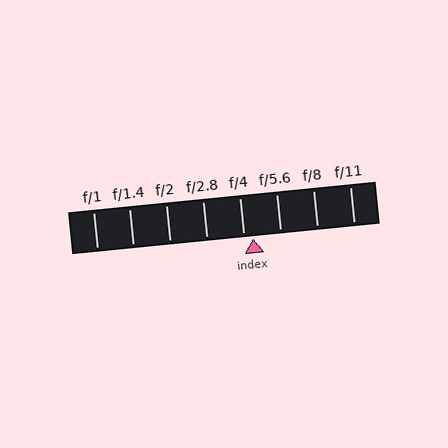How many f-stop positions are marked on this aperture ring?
There are 8 f-stop positions marked.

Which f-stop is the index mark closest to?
The index mark is closest to f/4.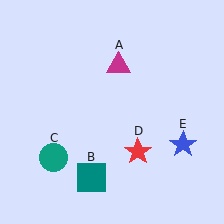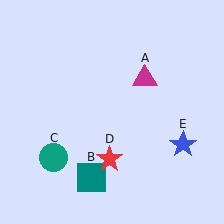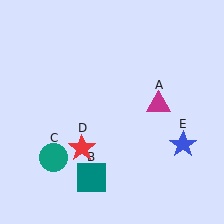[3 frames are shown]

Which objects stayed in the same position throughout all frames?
Teal square (object B) and teal circle (object C) and blue star (object E) remained stationary.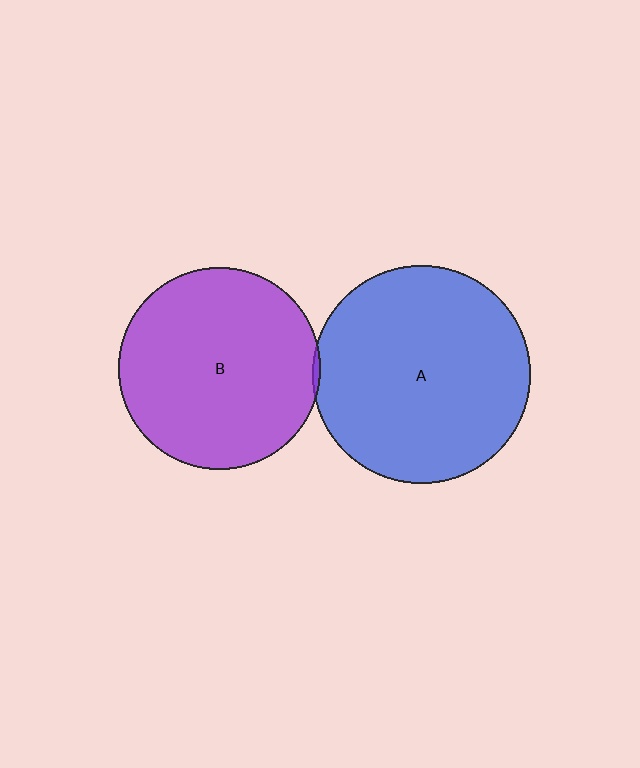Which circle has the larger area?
Circle A (blue).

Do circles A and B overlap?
Yes.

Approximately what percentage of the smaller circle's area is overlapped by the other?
Approximately 5%.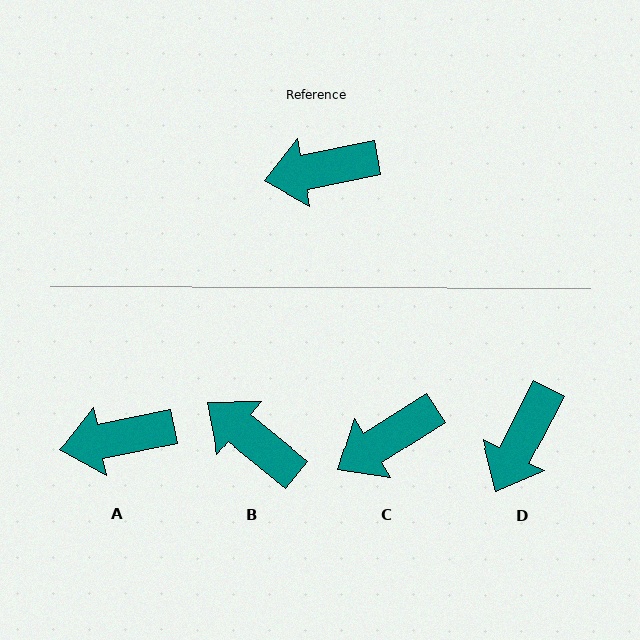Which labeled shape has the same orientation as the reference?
A.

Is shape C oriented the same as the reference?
No, it is off by about 21 degrees.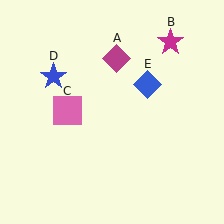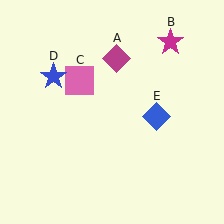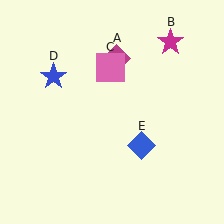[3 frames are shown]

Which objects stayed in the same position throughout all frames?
Magenta diamond (object A) and magenta star (object B) and blue star (object D) remained stationary.